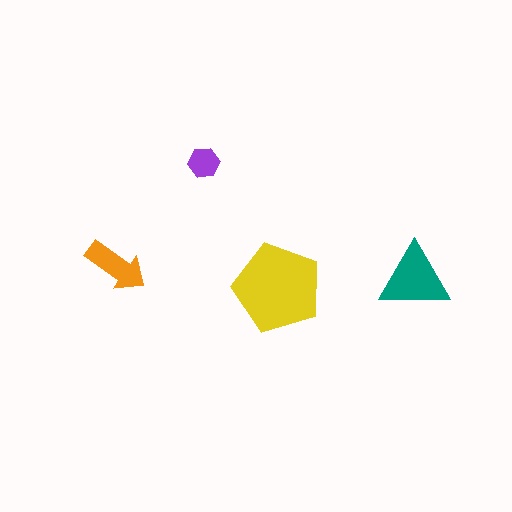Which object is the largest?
The yellow pentagon.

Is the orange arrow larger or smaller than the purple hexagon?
Larger.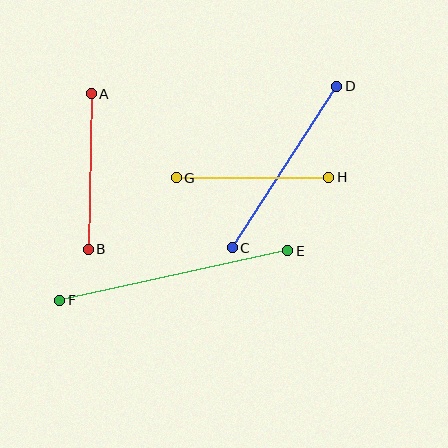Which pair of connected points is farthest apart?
Points E and F are farthest apart.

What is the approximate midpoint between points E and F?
The midpoint is at approximately (174, 276) pixels.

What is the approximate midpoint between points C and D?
The midpoint is at approximately (285, 167) pixels.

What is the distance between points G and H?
The distance is approximately 152 pixels.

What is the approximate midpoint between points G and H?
The midpoint is at approximately (253, 177) pixels.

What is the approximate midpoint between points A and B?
The midpoint is at approximately (90, 171) pixels.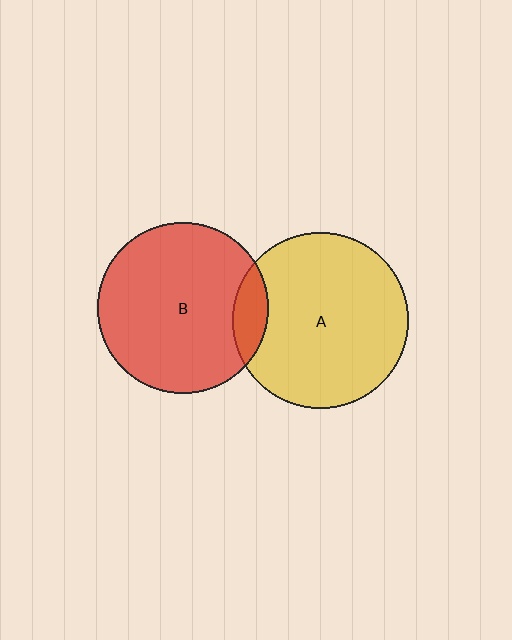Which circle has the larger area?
Circle A (yellow).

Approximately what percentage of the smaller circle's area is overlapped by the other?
Approximately 10%.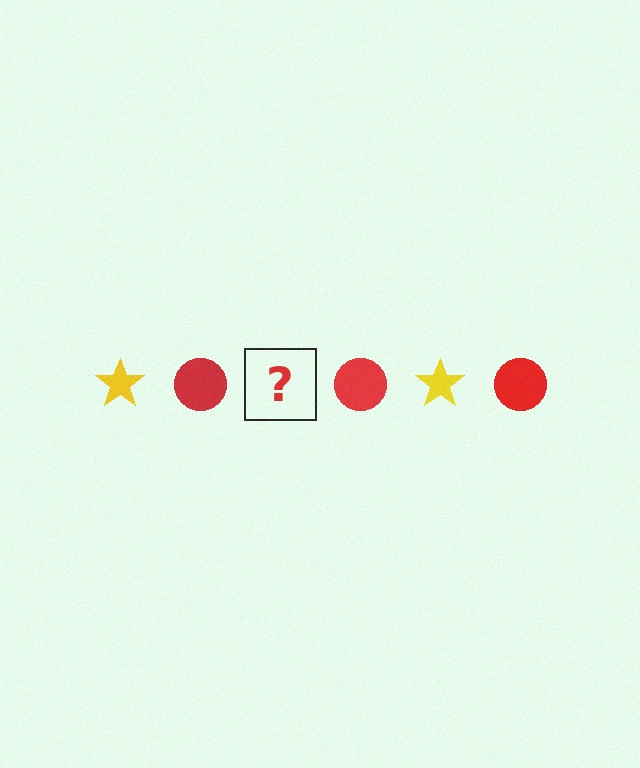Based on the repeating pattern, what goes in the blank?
The blank should be a yellow star.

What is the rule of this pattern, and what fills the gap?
The rule is that the pattern alternates between yellow star and red circle. The gap should be filled with a yellow star.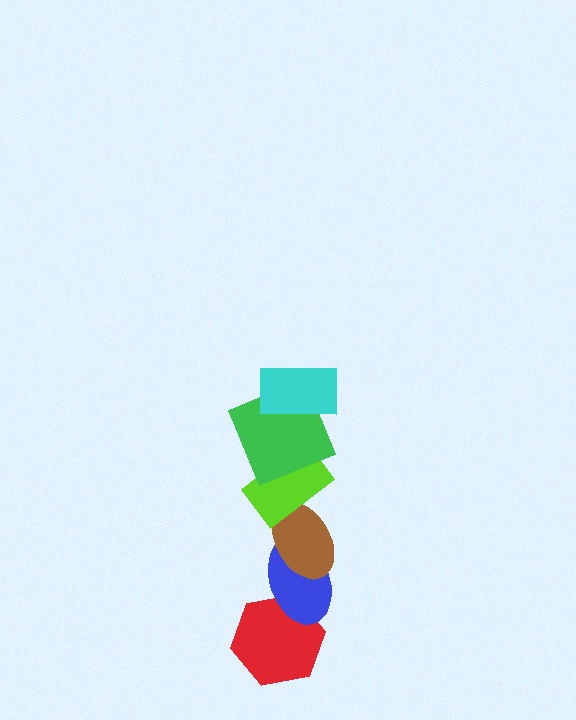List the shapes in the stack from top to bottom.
From top to bottom: the cyan rectangle, the green square, the lime rectangle, the brown ellipse, the blue ellipse, the red hexagon.